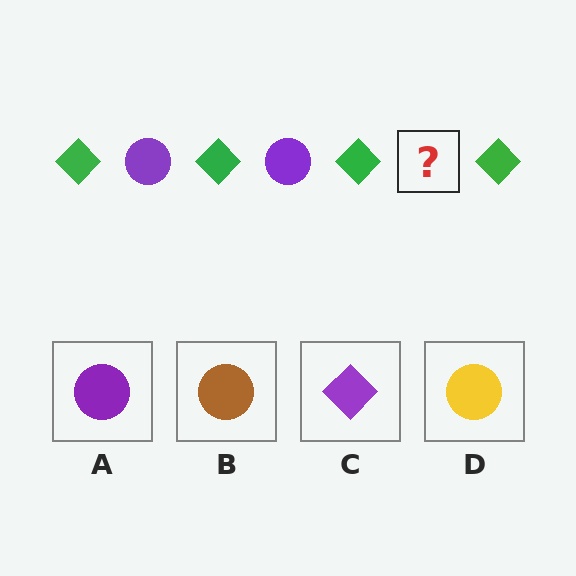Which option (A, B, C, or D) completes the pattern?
A.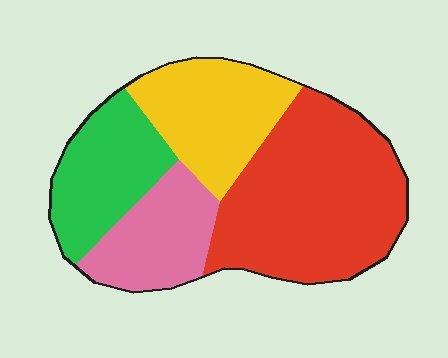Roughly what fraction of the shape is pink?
Pink takes up about one sixth (1/6) of the shape.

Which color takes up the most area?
Red, at roughly 40%.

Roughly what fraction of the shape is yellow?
Yellow covers about 20% of the shape.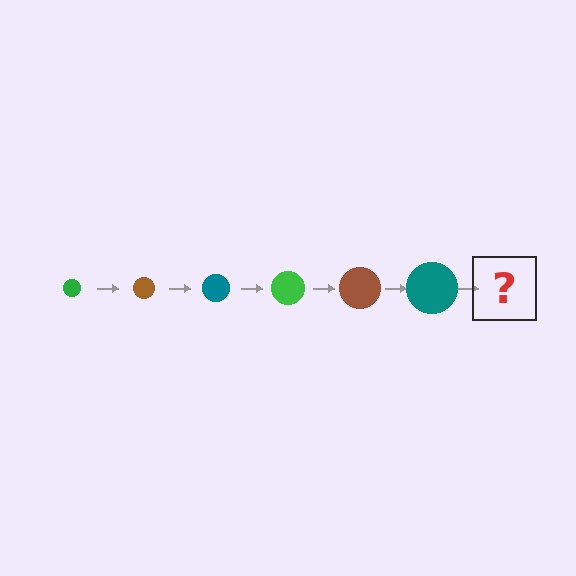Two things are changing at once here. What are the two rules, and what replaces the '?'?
The two rules are that the circle grows larger each step and the color cycles through green, brown, and teal. The '?' should be a green circle, larger than the previous one.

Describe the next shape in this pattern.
It should be a green circle, larger than the previous one.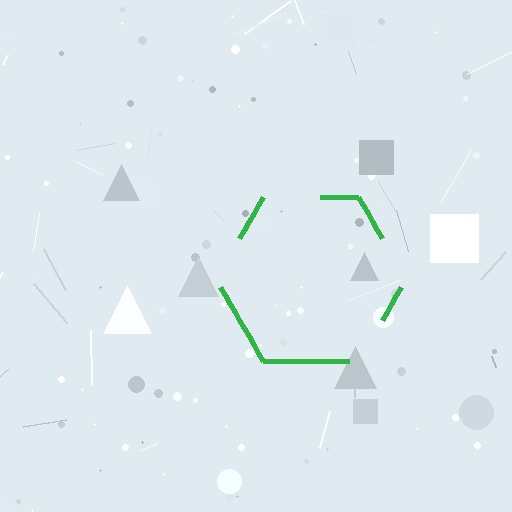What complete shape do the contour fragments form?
The contour fragments form a hexagon.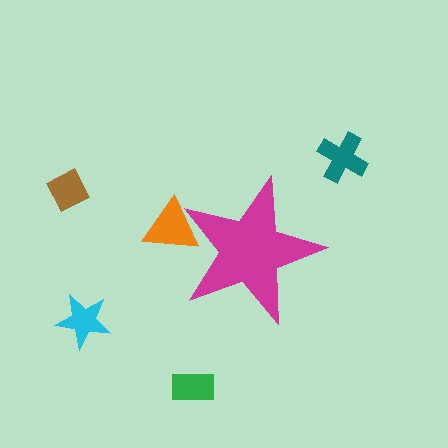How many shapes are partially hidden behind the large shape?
1 shape is partially hidden.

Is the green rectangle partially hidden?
No, the green rectangle is fully visible.